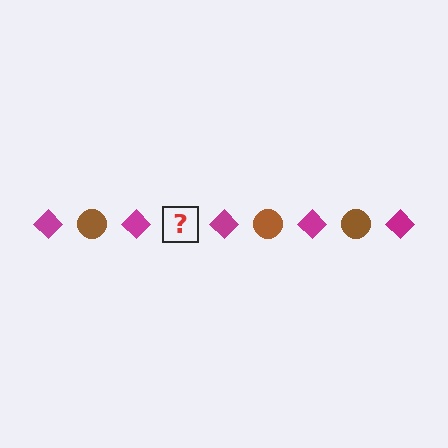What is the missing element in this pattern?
The missing element is a brown circle.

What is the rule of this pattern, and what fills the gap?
The rule is that the pattern alternates between magenta diamond and brown circle. The gap should be filled with a brown circle.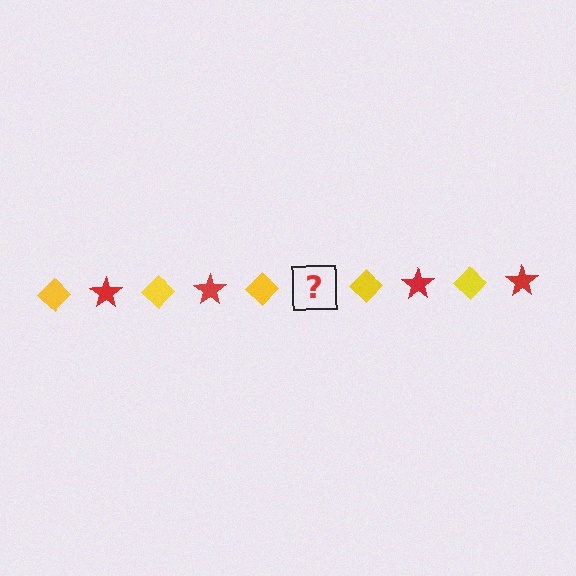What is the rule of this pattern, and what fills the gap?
The rule is that the pattern alternates between yellow diamond and red star. The gap should be filled with a red star.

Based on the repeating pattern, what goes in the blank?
The blank should be a red star.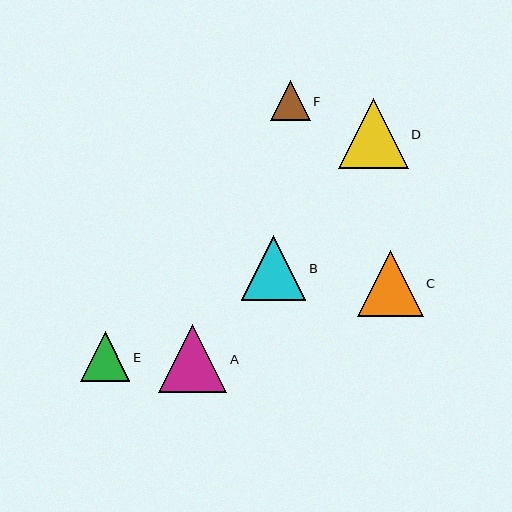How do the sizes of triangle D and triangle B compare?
Triangle D and triangle B are approximately the same size.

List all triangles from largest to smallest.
From largest to smallest: D, A, C, B, E, F.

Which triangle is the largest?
Triangle D is the largest with a size of approximately 70 pixels.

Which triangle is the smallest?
Triangle F is the smallest with a size of approximately 40 pixels.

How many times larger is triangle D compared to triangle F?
Triangle D is approximately 1.7 times the size of triangle F.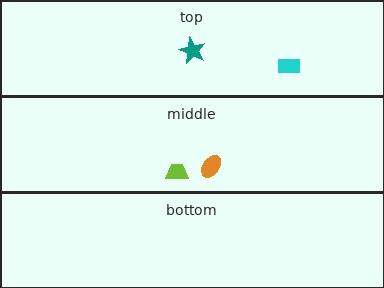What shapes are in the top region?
The cyan rectangle, the teal star.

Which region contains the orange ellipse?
The middle region.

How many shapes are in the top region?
2.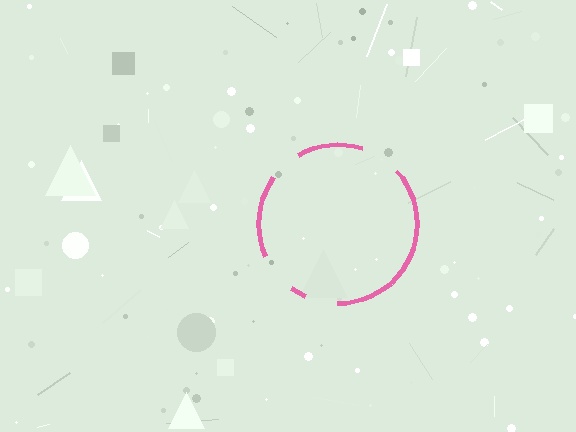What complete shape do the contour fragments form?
The contour fragments form a circle.